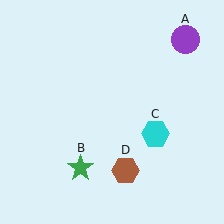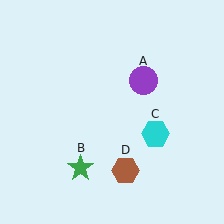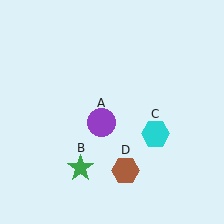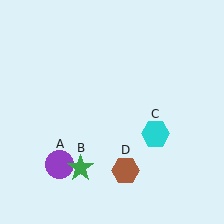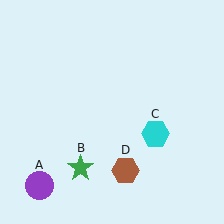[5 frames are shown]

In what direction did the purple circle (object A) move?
The purple circle (object A) moved down and to the left.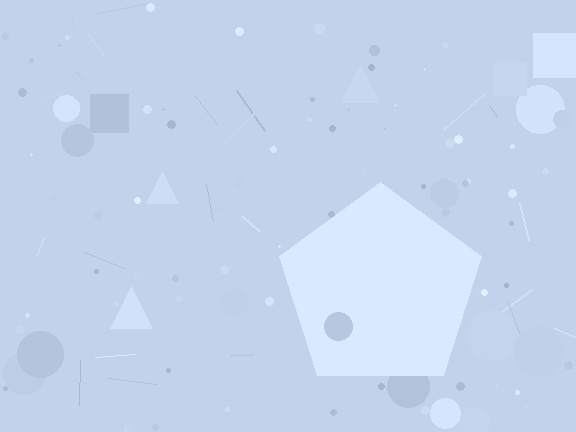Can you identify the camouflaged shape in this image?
The camouflaged shape is a pentagon.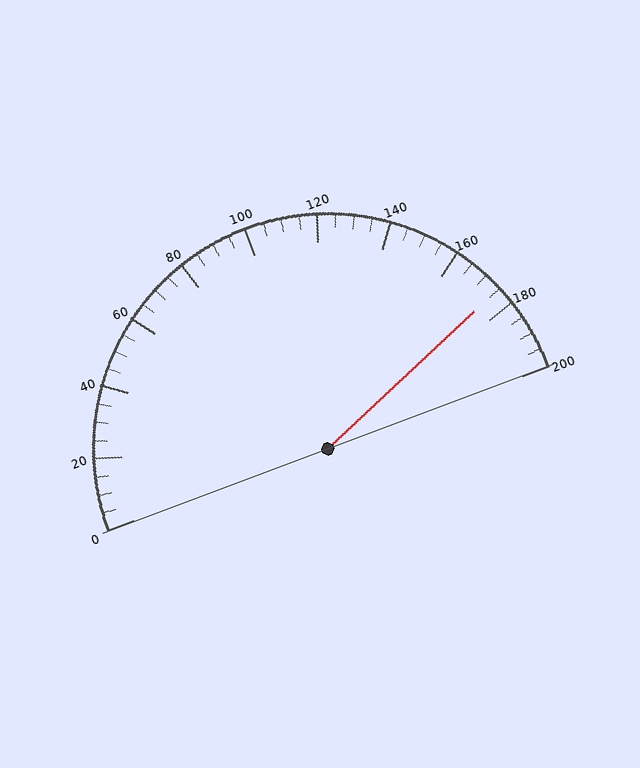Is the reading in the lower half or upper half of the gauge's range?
The reading is in the upper half of the range (0 to 200).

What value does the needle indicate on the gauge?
The needle indicates approximately 175.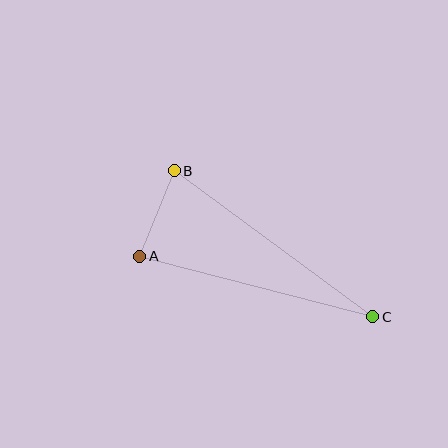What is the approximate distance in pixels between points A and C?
The distance between A and C is approximately 241 pixels.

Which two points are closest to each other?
Points A and B are closest to each other.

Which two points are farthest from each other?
Points B and C are farthest from each other.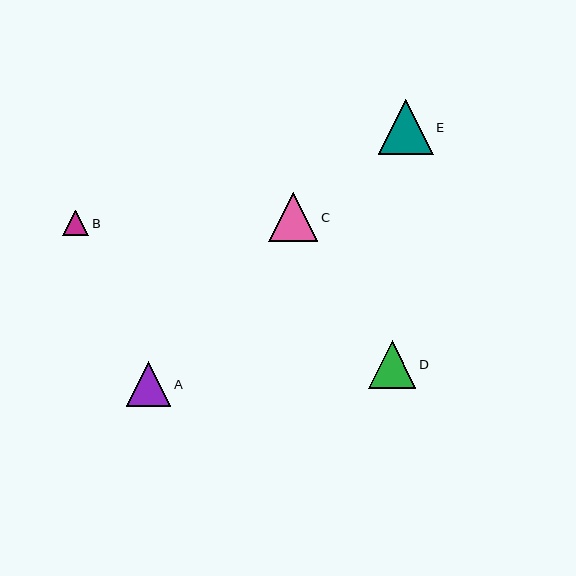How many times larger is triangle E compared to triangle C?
Triangle E is approximately 1.1 times the size of triangle C.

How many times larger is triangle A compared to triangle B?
Triangle A is approximately 1.7 times the size of triangle B.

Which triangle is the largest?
Triangle E is the largest with a size of approximately 54 pixels.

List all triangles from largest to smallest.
From largest to smallest: E, C, D, A, B.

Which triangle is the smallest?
Triangle B is the smallest with a size of approximately 26 pixels.